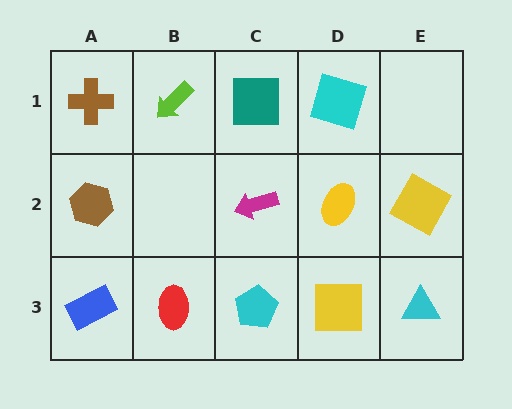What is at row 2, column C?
A magenta arrow.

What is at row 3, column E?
A cyan triangle.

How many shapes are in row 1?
4 shapes.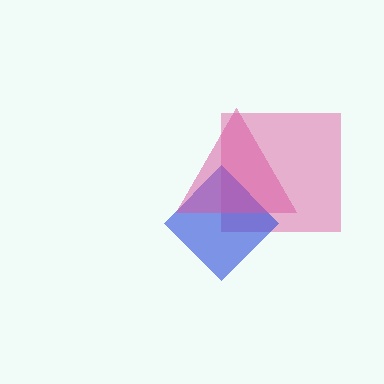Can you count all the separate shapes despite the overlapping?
Yes, there are 3 separate shapes.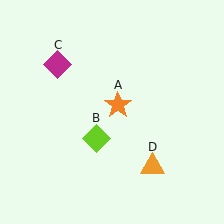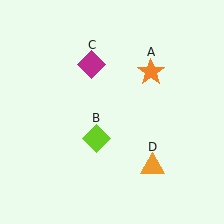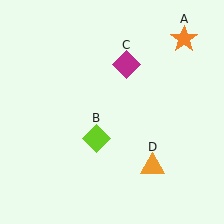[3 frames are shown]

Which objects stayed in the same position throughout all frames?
Lime diamond (object B) and orange triangle (object D) remained stationary.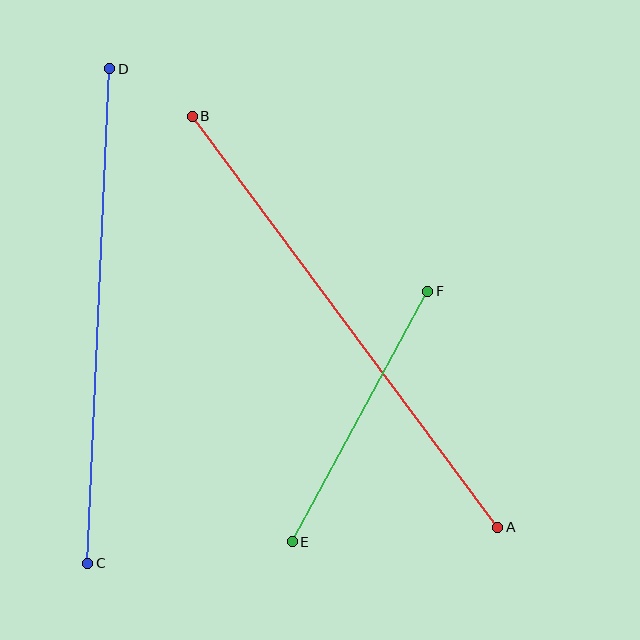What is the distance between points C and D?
The distance is approximately 495 pixels.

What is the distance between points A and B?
The distance is approximately 512 pixels.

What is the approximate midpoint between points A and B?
The midpoint is at approximately (345, 322) pixels.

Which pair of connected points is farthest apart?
Points A and B are farthest apart.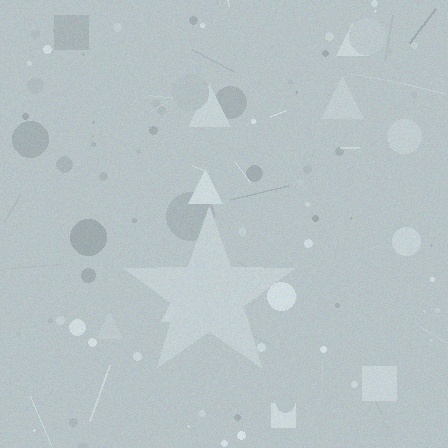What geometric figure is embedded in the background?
A star is embedded in the background.